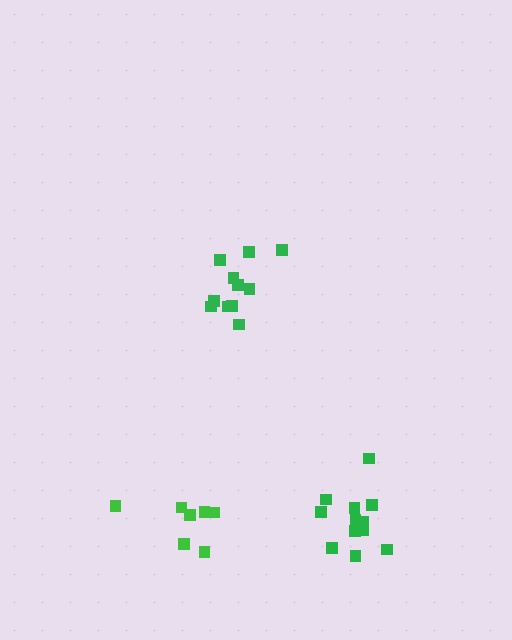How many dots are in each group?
Group 1: 11 dots, Group 2: 12 dots, Group 3: 7 dots (30 total).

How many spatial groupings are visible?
There are 3 spatial groupings.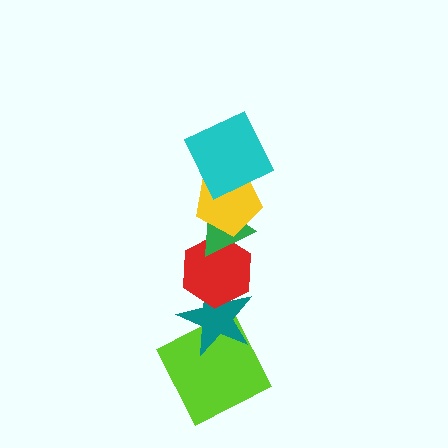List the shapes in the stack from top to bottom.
From top to bottom: the cyan square, the yellow pentagon, the green triangle, the red hexagon, the teal star, the lime square.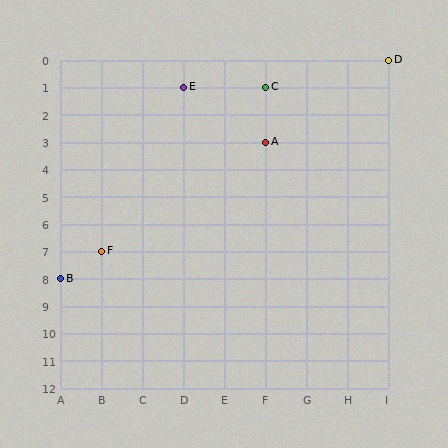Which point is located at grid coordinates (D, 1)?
Point E is at (D, 1).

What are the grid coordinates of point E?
Point E is at grid coordinates (D, 1).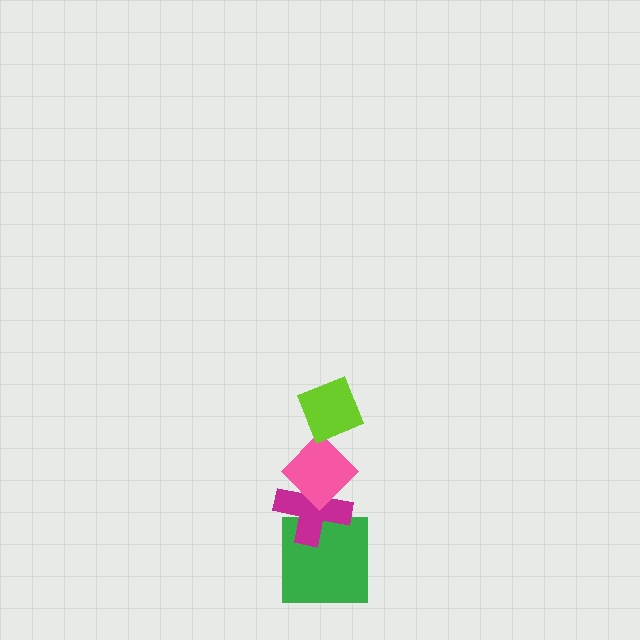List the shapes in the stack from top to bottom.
From top to bottom: the lime diamond, the pink diamond, the magenta cross, the green square.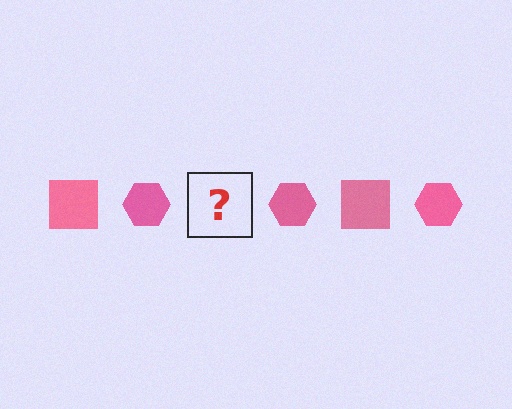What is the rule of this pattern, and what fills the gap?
The rule is that the pattern cycles through square, hexagon shapes in pink. The gap should be filled with a pink square.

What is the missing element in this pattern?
The missing element is a pink square.